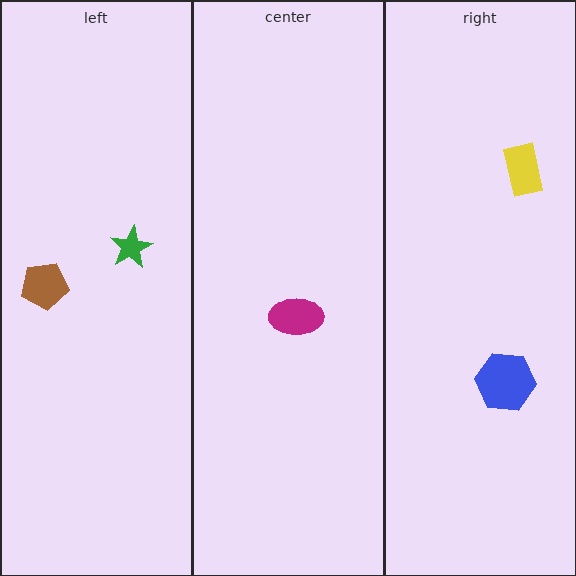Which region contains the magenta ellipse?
The center region.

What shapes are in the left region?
The green star, the brown pentagon.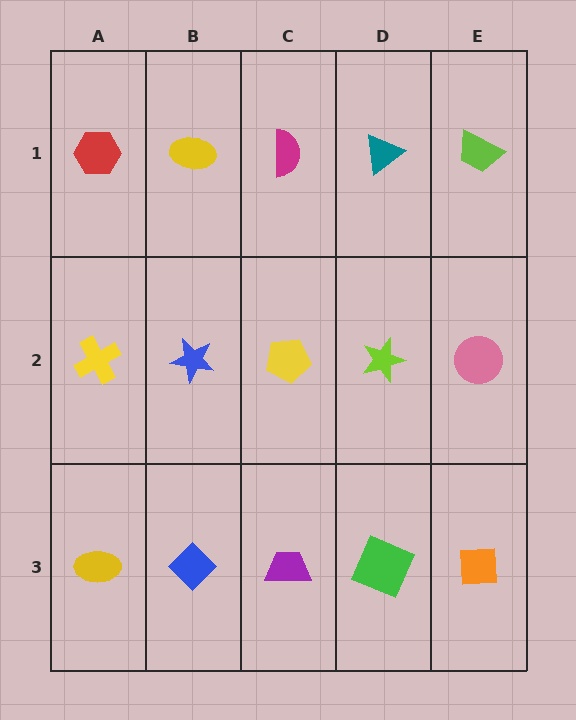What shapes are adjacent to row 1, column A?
A yellow cross (row 2, column A), a yellow ellipse (row 1, column B).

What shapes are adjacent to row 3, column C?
A yellow pentagon (row 2, column C), a blue diamond (row 3, column B), a green square (row 3, column D).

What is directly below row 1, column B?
A blue star.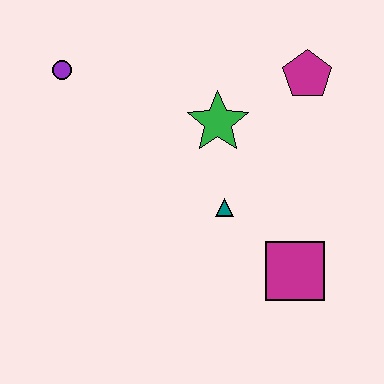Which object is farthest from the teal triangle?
The purple circle is farthest from the teal triangle.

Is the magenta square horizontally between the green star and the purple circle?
No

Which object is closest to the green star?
The teal triangle is closest to the green star.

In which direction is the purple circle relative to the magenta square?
The purple circle is to the left of the magenta square.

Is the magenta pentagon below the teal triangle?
No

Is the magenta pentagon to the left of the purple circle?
No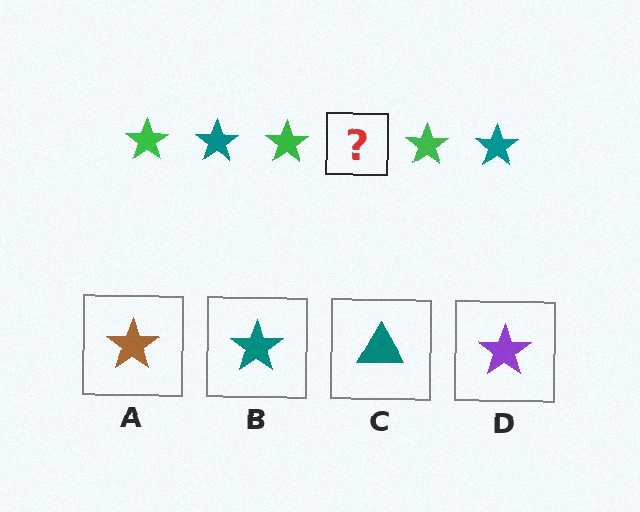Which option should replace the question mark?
Option B.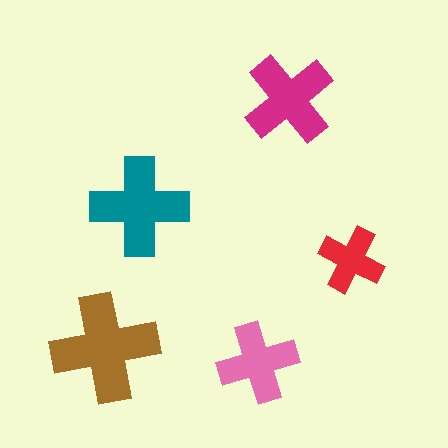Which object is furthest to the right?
The red cross is rightmost.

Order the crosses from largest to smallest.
the brown one, the teal one, the magenta one, the pink one, the red one.